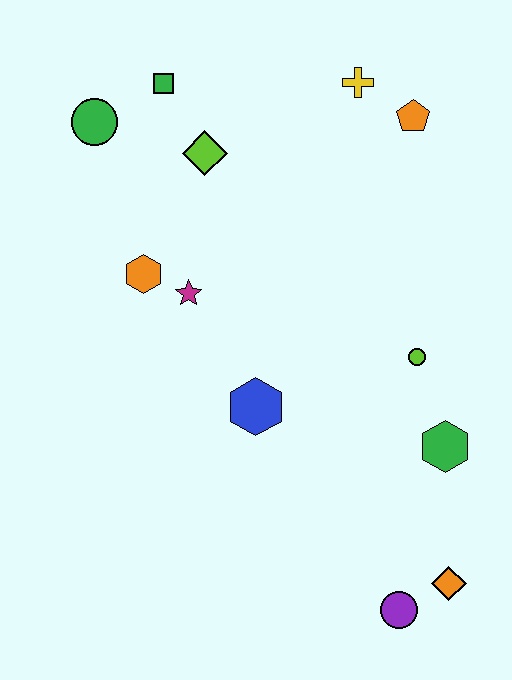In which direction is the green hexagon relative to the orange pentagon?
The green hexagon is below the orange pentagon.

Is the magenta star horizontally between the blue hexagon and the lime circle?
No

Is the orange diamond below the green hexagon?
Yes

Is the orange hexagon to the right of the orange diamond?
No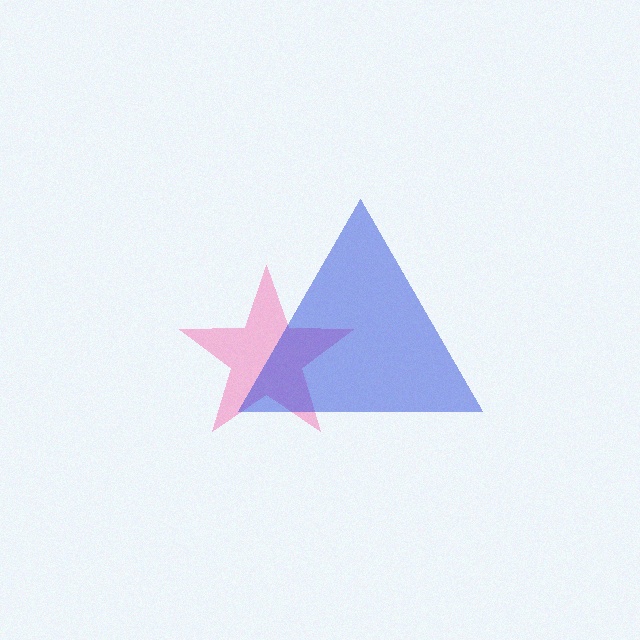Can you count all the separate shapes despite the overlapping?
Yes, there are 2 separate shapes.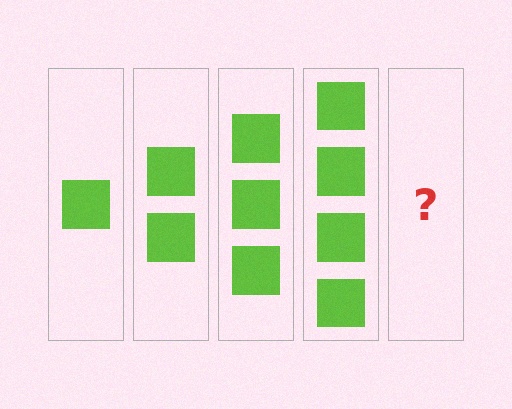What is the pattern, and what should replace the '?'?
The pattern is that each step adds one more square. The '?' should be 5 squares.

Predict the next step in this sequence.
The next step is 5 squares.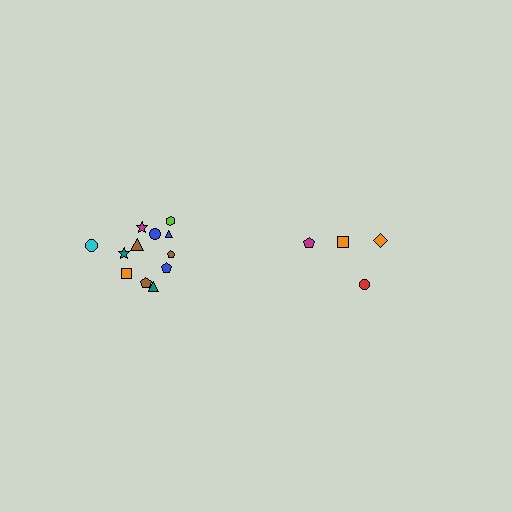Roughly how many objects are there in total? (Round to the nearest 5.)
Roughly 15 objects in total.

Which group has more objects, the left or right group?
The left group.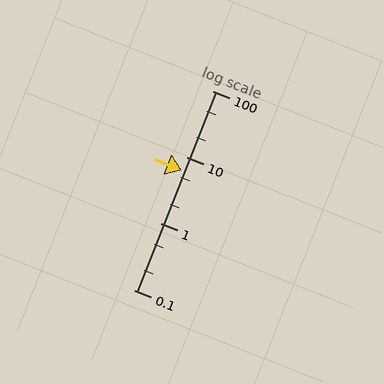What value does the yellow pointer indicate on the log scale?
The pointer indicates approximately 6.3.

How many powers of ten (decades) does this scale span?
The scale spans 3 decades, from 0.1 to 100.